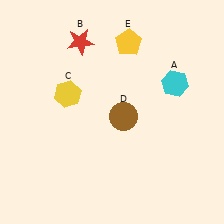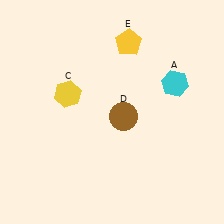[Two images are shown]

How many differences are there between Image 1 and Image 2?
There is 1 difference between the two images.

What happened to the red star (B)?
The red star (B) was removed in Image 2. It was in the top-left area of Image 1.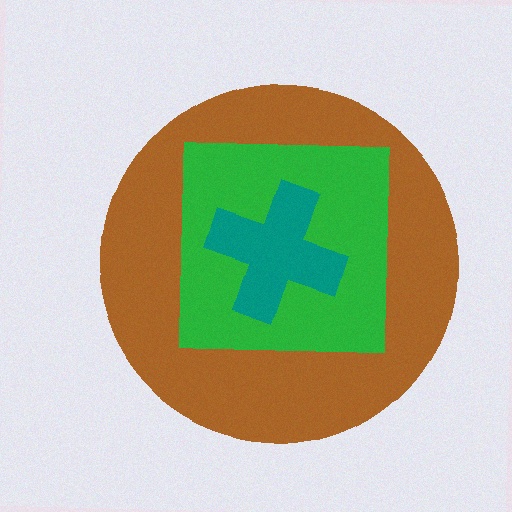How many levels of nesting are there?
3.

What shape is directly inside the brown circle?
The green square.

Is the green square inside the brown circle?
Yes.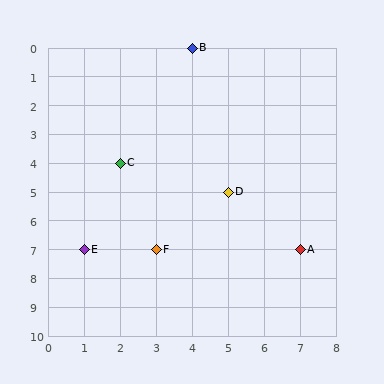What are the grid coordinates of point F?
Point F is at grid coordinates (3, 7).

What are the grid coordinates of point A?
Point A is at grid coordinates (7, 7).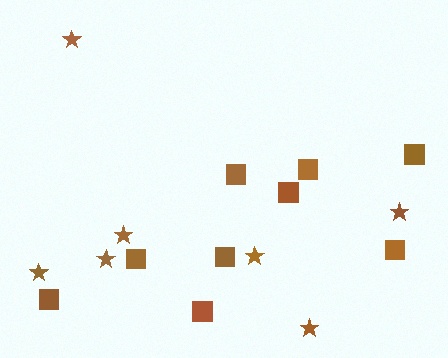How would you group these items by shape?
There are 2 groups: one group of stars (7) and one group of squares (9).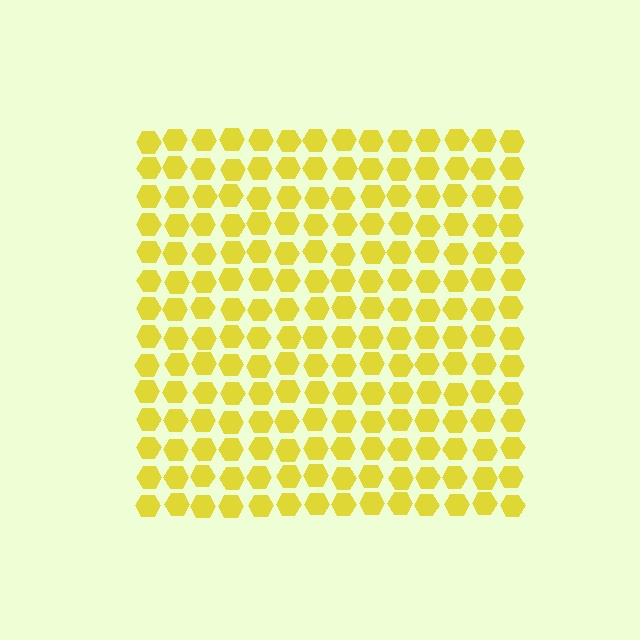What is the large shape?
The large shape is a square.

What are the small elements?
The small elements are hexagons.